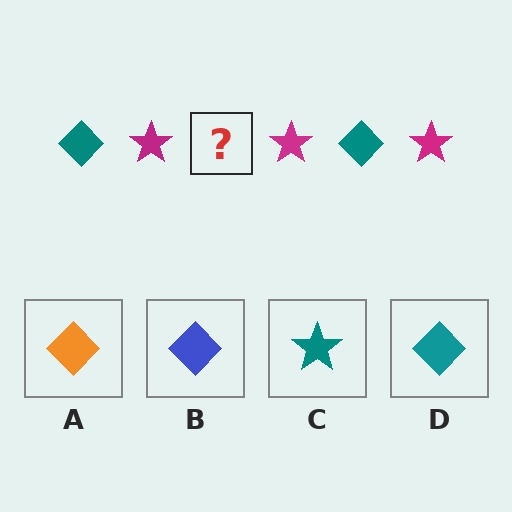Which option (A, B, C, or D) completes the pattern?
D.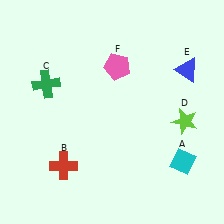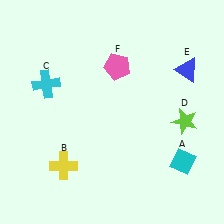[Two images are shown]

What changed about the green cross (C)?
In Image 1, C is green. In Image 2, it changed to cyan.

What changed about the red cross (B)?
In Image 1, B is red. In Image 2, it changed to yellow.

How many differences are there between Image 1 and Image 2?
There are 2 differences between the two images.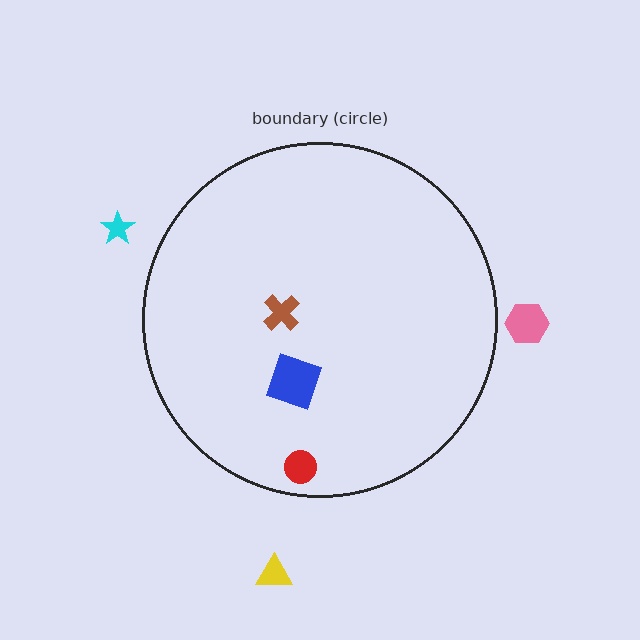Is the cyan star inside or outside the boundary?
Outside.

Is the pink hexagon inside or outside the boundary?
Outside.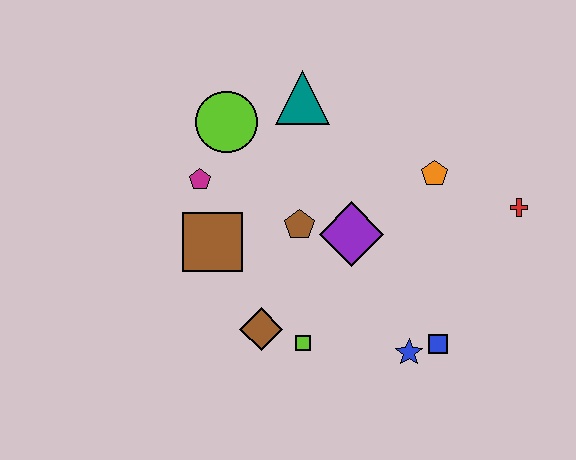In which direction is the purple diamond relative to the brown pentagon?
The purple diamond is to the right of the brown pentagon.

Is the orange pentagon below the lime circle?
Yes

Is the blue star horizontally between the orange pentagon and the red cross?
No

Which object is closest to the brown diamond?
The lime square is closest to the brown diamond.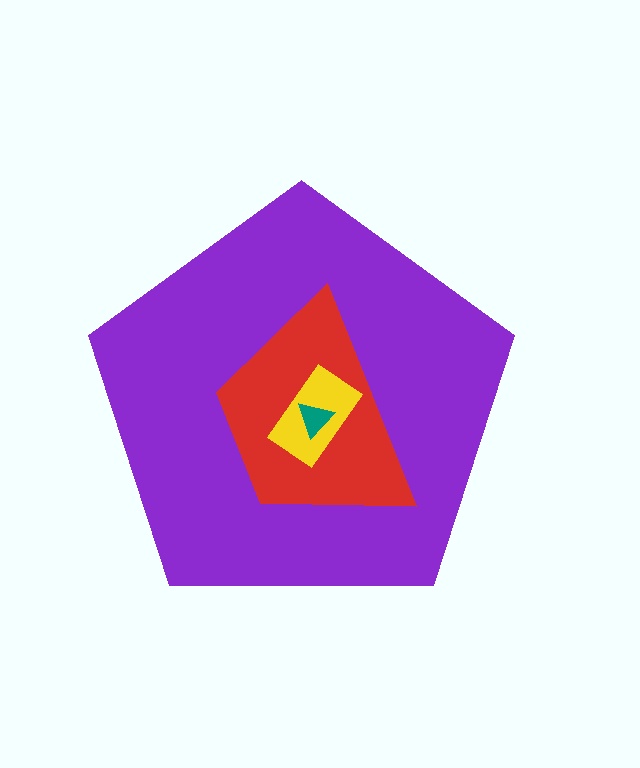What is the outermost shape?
The purple pentagon.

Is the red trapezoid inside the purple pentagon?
Yes.